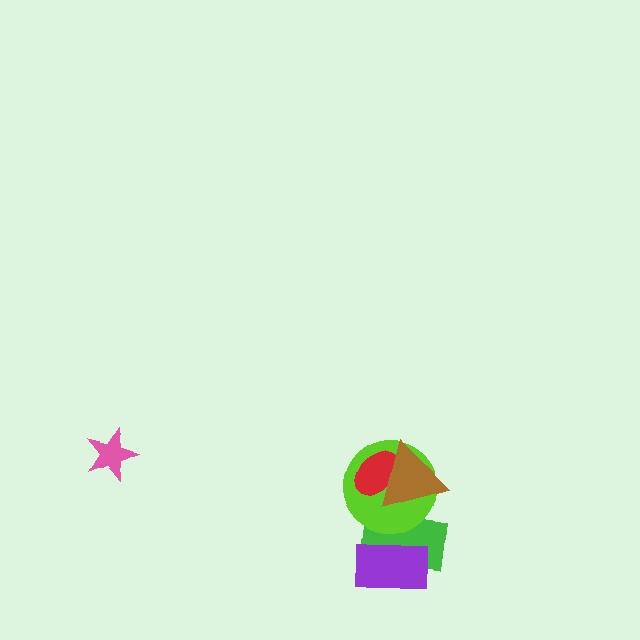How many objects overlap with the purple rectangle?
1 object overlaps with the purple rectangle.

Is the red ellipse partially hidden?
Yes, it is partially covered by another shape.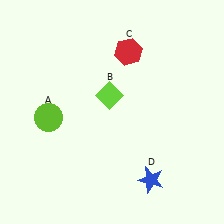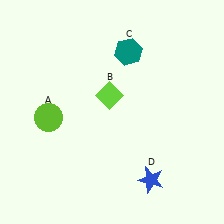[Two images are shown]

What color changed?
The hexagon (C) changed from red in Image 1 to teal in Image 2.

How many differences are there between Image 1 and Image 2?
There is 1 difference between the two images.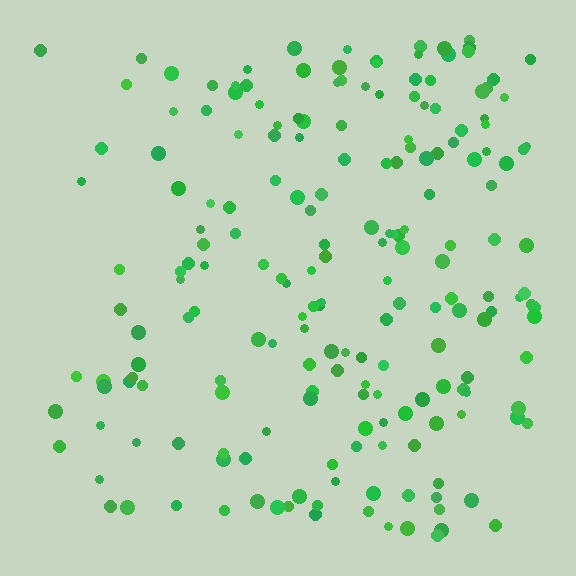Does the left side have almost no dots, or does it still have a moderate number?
Still a moderate number, just noticeably fewer than the right.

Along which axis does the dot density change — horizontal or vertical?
Horizontal.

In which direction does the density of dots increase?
From left to right, with the right side densest.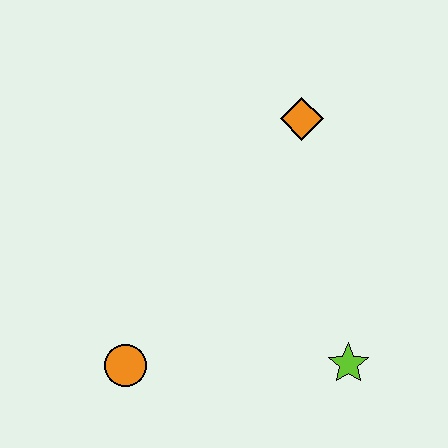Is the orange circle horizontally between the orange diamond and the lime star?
No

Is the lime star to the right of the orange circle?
Yes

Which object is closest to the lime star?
The orange circle is closest to the lime star.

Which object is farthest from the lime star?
The orange diamond is farthest from the lime star.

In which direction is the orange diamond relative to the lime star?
The orange diamond is above the lime star.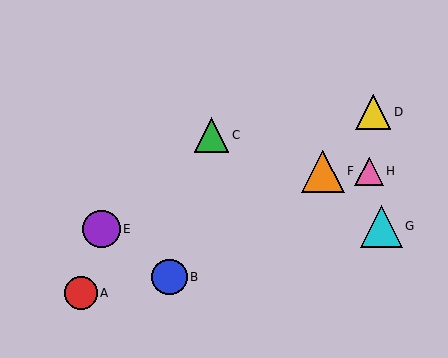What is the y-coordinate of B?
Object B is at y≈277.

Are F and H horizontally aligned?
Yes, both are at y≈171.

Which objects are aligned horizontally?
Objects F, H are aligned horizontally.